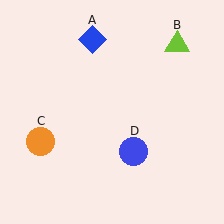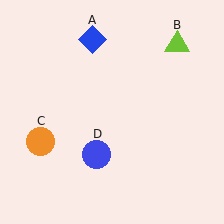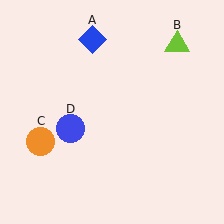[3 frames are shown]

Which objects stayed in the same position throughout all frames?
Blue diamond (object A) and lime triangle (object B) and orange circle (object C) remained stationary.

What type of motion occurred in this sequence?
The blue circle (object D) rotated clockwise around the center of the scene.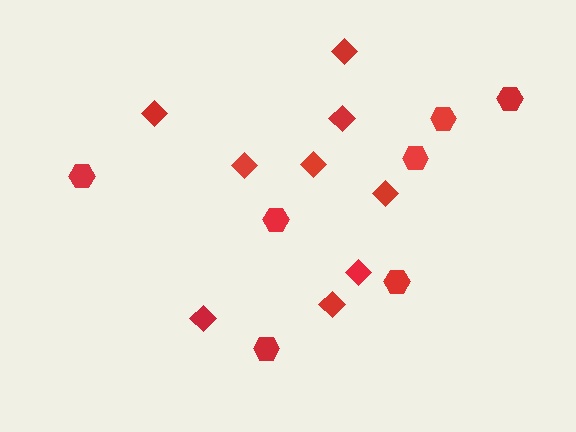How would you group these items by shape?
There are 2 groups: one group of hexagons (7) and one group of diamonds (9).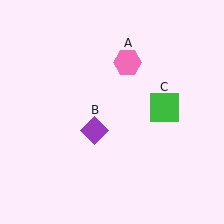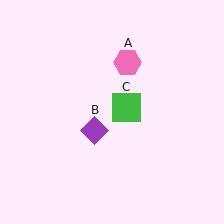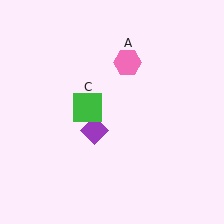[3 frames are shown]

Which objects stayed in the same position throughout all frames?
Pink hexagon (object A) and purple diamond (object B) remained stationary.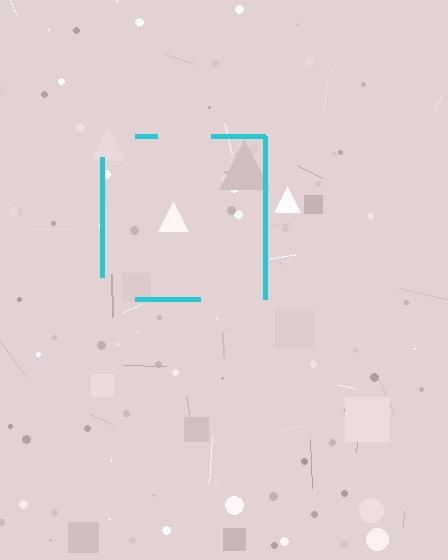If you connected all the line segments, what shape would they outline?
They would outline a square.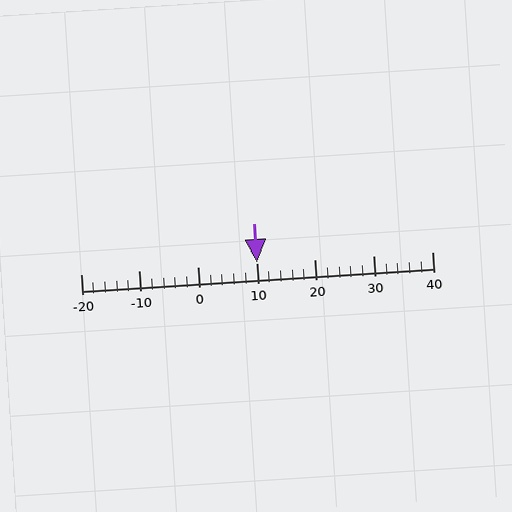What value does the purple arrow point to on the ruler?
The purple arrow points to approximately 10.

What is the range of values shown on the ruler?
The ruler shows values from -20 to 40.